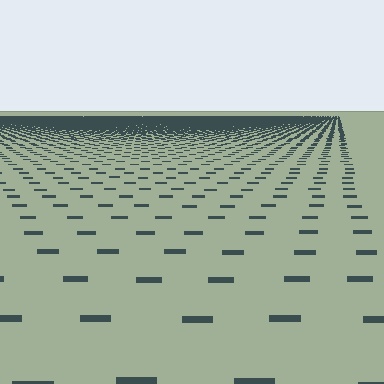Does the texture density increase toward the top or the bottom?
Density increases toward the top.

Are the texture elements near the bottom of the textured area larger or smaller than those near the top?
Larger. Near the bottom, elements are closer to the viewer and appear at a bigger on-screen size.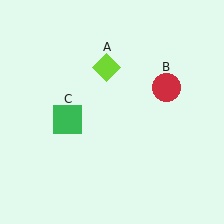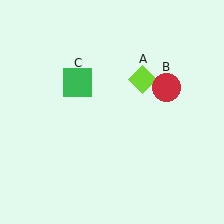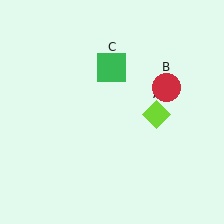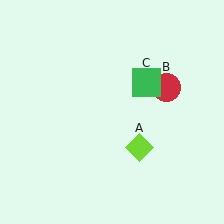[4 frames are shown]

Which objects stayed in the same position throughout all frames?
Red circle (object B) remained stationary.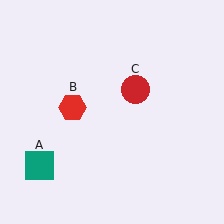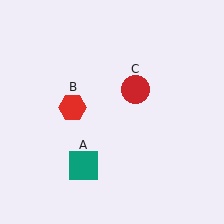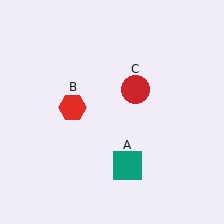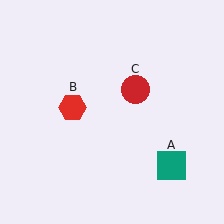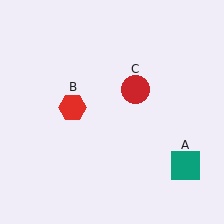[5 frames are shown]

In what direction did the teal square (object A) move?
The teal square (object A) moved right.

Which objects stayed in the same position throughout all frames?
Red hexagon (object B) and red circle (object C) remained stationary.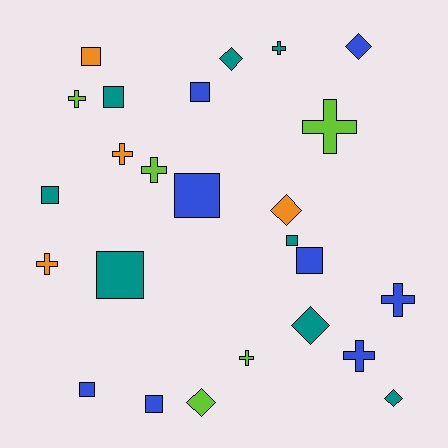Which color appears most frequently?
Blue, with 8 objects.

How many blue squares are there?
There are 5 blue squares.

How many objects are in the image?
There are 25 objects.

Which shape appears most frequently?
Square, with 10 objects.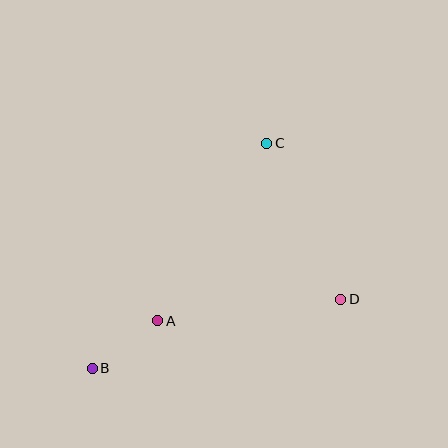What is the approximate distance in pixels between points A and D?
The distance between A and D is approximately 184 pixels.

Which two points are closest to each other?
Points A and B are closest to each other.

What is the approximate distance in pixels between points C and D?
The distance between C and D is approximately 172 pixels.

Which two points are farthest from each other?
Points B and C are farthest from each other.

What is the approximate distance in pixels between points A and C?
The distance between A and C is approximately 208 pixels.